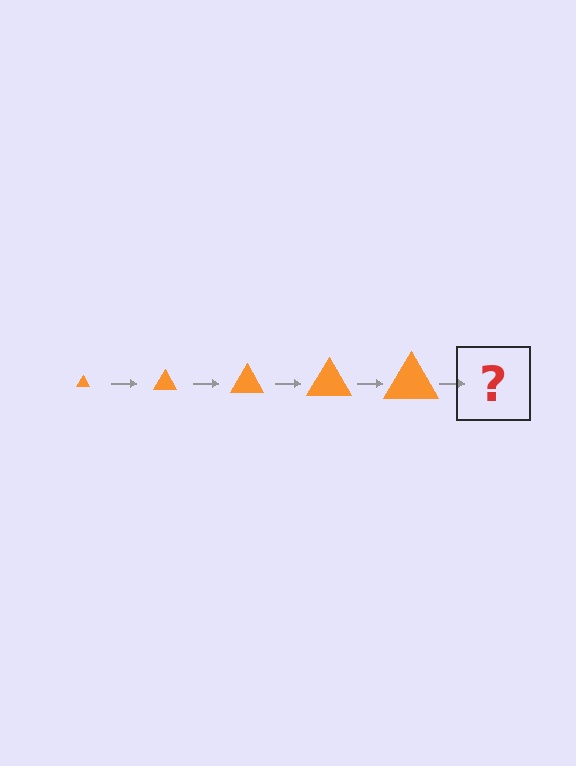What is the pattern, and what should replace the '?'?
The pattern is that the triangle gets progressively larger each step. The '?' should be an orange triangle, larger than the previous one.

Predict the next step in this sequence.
The next step is an orange triangle, larger than the previous one.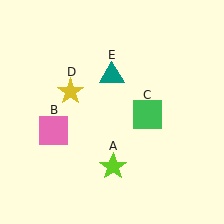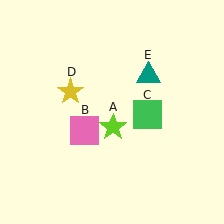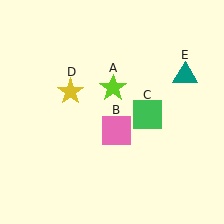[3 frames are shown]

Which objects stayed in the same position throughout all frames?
Green square (object C) and yellow star (object D) remained stationary.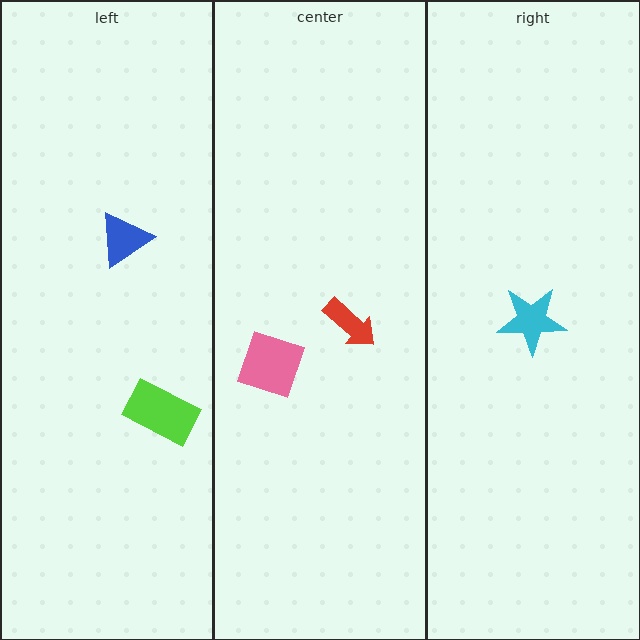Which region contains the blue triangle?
The left region.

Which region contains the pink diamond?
The center region.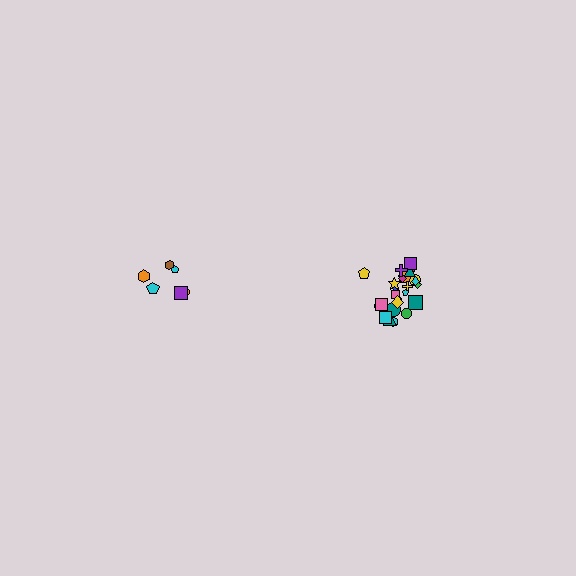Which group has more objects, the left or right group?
The right group.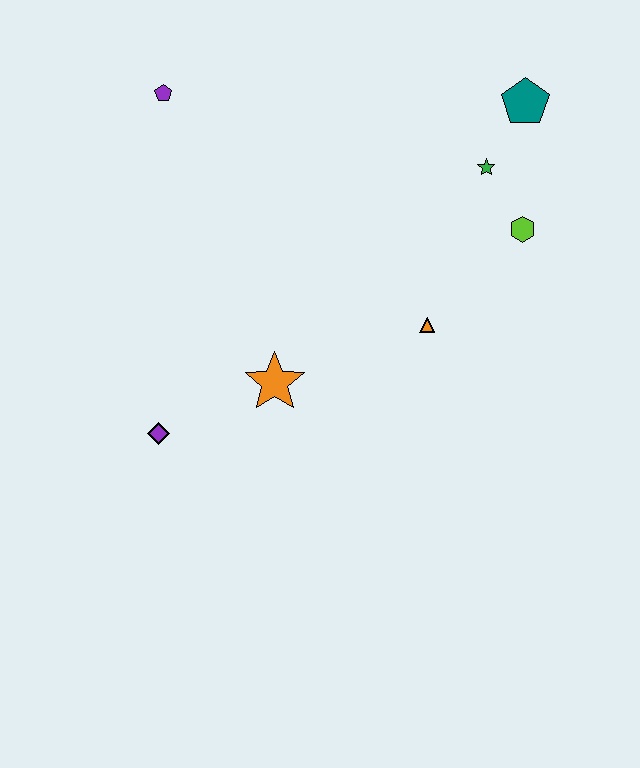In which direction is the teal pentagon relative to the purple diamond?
The teal pentagon is to the right of the purple diamond.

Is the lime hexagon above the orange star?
Yes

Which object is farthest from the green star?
The purple diamond is farthest from the green star.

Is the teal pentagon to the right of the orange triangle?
Yes